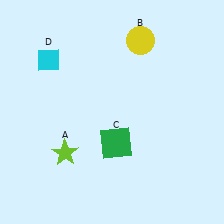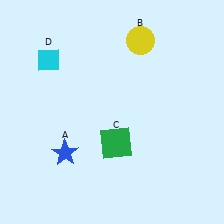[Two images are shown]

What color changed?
The star (A) changed from lime in Image 1 to blue in Image 2.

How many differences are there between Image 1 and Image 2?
There is 1 difference between the two images.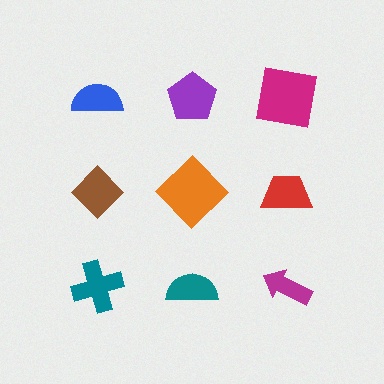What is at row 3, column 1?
A teal cross.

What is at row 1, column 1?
A blue semicircle.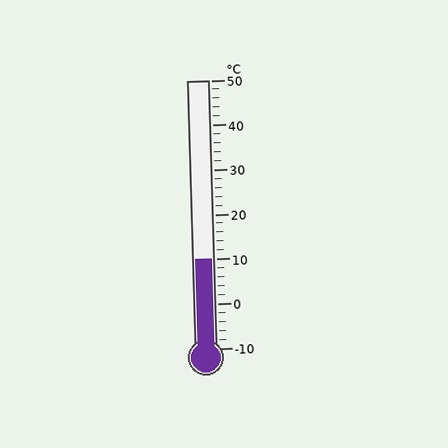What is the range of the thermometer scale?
The thermometer scale ranges from -10°C to 50°C.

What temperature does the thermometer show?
The thermometer shows approximately 10°C.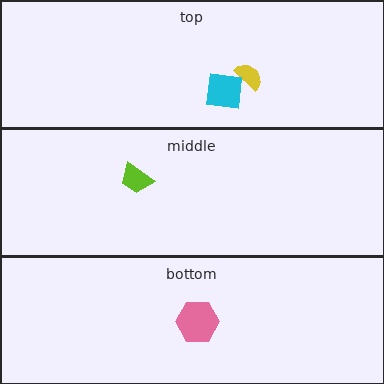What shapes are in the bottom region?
The pink hexagon.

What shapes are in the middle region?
The lime trapezoid.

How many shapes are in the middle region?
1.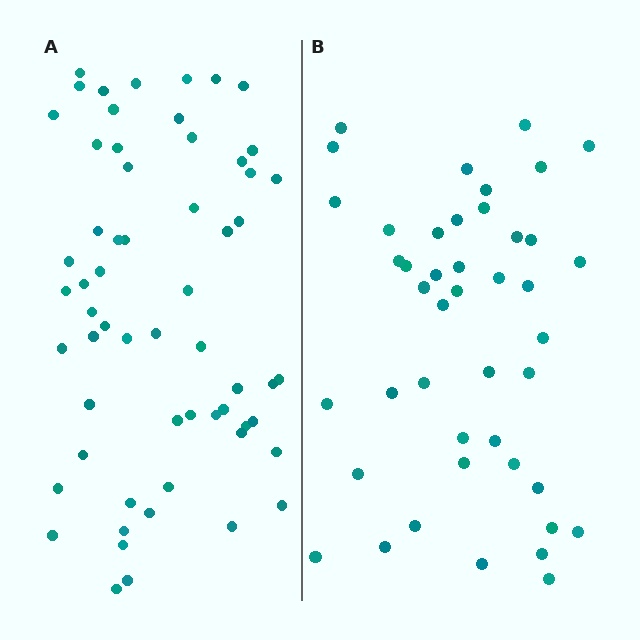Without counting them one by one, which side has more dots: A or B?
Region A (the left region) has more dots.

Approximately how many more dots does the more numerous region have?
Region A has approximately 15 more dots than region B.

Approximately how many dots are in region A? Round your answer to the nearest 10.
About 60 dots.